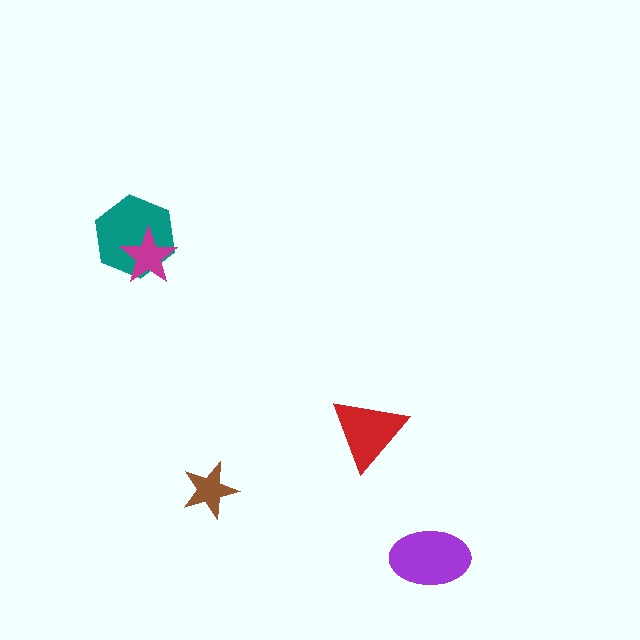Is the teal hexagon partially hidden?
Yes, it is partially covered by another shape.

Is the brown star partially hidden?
No, no other shape covers it.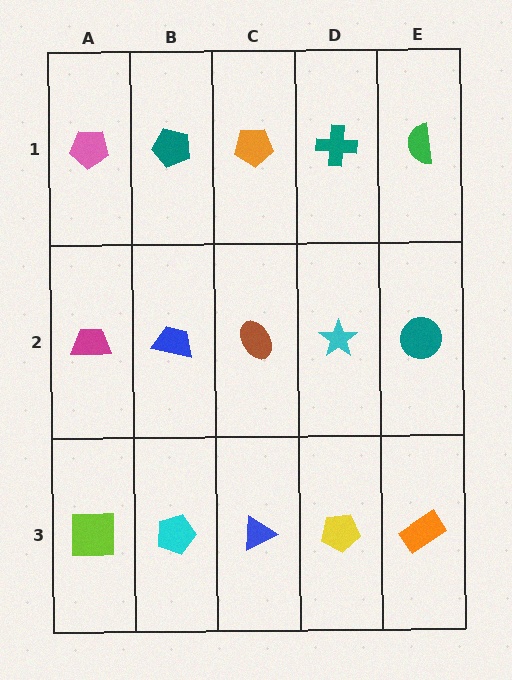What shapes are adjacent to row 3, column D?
A cyan star (row 2, column D), a blue triangle (row 3, column C), an orange rectangle (row 3, column E).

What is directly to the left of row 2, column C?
A blue trapezoid.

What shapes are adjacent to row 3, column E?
A teal circle (row 2, column E), a yellow pentagon (row 3, column D).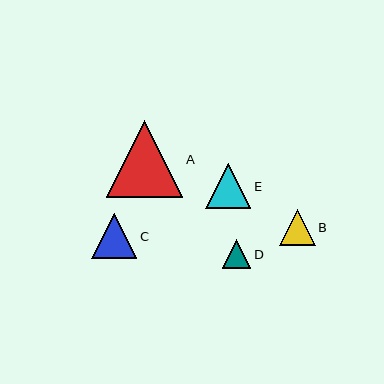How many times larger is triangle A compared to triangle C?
Triangle A is approximately 1.7 times the size of triangle C.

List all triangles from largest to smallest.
From largest to smallest: A, C, E, B, D.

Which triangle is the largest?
Triangle A is the largest with a size of approximately 76 pixels.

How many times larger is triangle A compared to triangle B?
Triangle A is approximately 2.1 times the size of triangle B.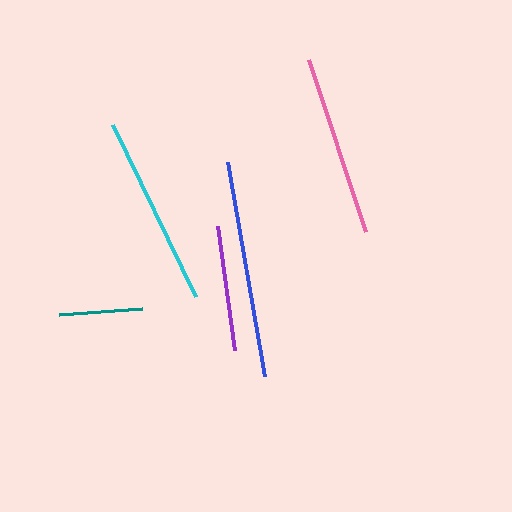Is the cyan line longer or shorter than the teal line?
The cyan line is longer than the teal line.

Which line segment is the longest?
The blue line is the longest at approximately 217 pixels.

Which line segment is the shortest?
The teal line is the shortest at approximately 83 pixels.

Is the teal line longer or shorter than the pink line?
The pink line is longer than the teal line.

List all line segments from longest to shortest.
From longest to shortest: blue, cyan, pink, purple, teal.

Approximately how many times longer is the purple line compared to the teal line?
The purple line is approximately 1.5 times the length of the teal line.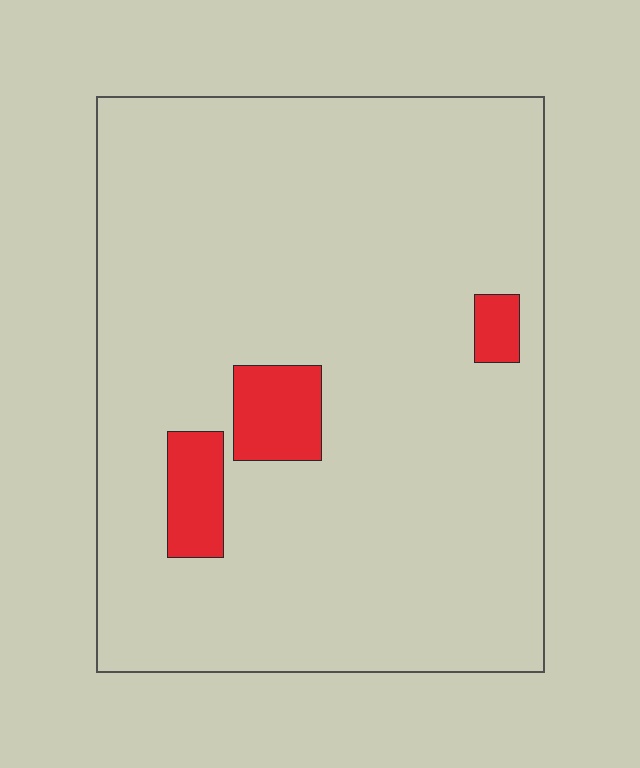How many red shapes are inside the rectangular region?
3.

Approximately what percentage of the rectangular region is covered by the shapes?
Approximately 5%.